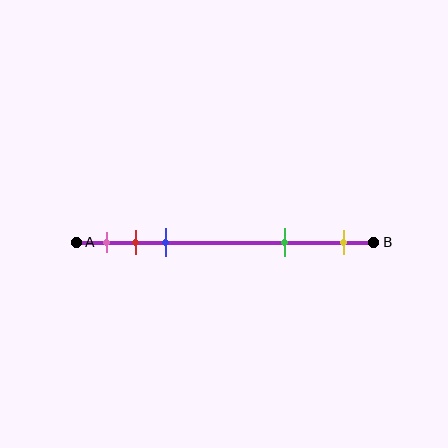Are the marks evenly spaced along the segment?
No, the marks are not evenly spaced.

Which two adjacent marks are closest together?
The red and blue marks are the closest adjacent pair.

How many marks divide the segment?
There are 5 marks dividing the segment.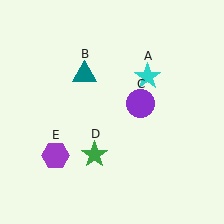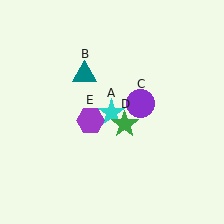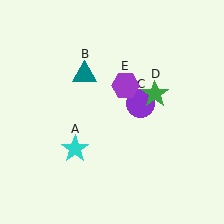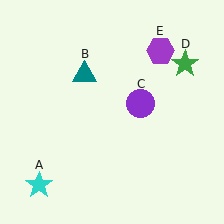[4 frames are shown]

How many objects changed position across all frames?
3 objects changed position: cyan star (object A), green star (object D), purple hexagon (object E).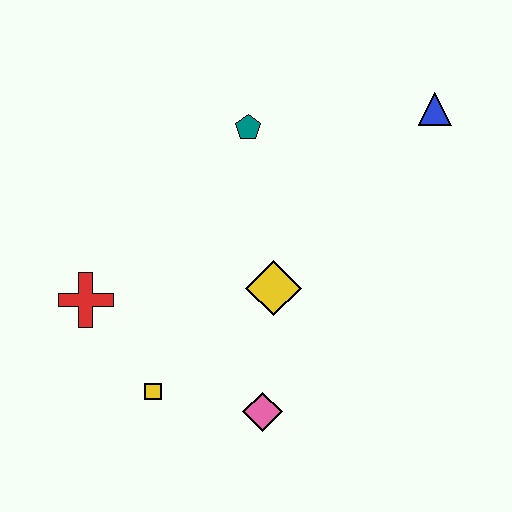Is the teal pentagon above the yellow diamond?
Yes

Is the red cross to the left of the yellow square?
Yes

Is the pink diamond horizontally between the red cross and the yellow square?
No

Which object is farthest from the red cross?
The blue triangle is farthest from the red cross.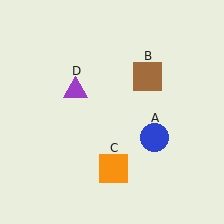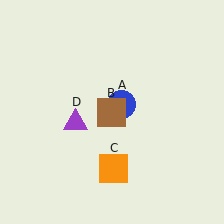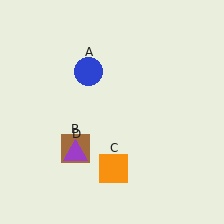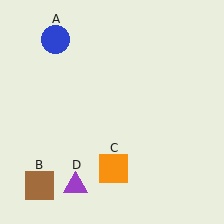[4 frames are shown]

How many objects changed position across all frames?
3 objects changed position: blue circle (object A), brown square (object B), purple triangle (object D).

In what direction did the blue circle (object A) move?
The blue circle (object A) moved up and to the left.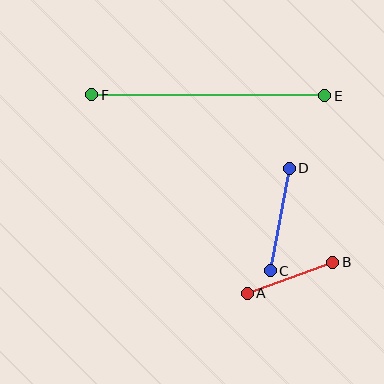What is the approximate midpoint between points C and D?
The midpoint is at approximately (280, 220) pixels.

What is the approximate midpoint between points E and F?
The midpoint is at approximately (208, 95) pixels.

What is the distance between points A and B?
The distance is approximately 91 pixels.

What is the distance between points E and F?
The distance is approximately 233 pixels.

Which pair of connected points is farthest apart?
Points E and F are farthest apart.